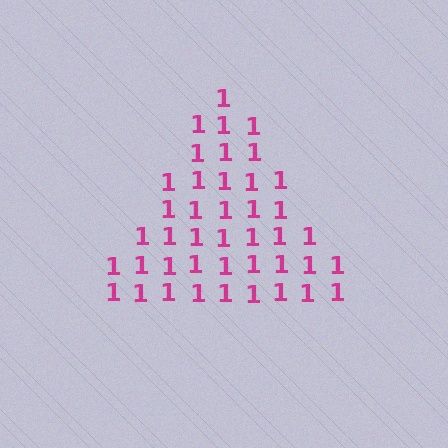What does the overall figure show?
The overall figure shows a triangle.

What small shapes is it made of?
It is made of small digit 1's.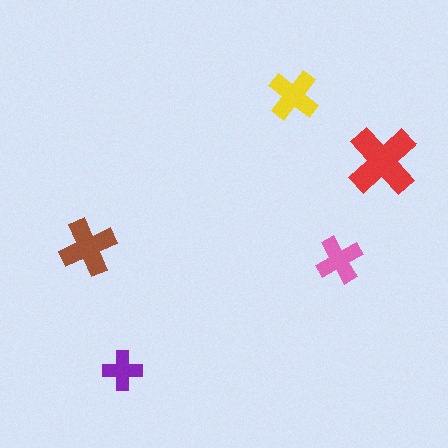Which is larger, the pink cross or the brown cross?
The brown one.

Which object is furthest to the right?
The red cross is rightmost.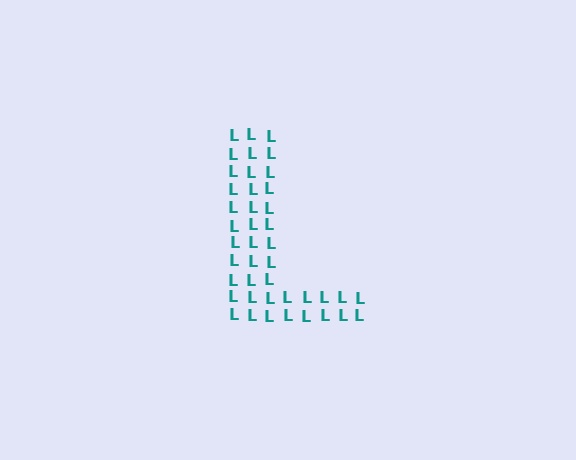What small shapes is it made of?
It is made of small letter L's.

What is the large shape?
The large shape is the letter L.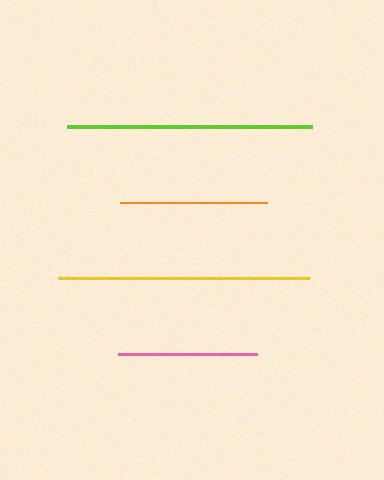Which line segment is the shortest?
The pink line is the shortest at approximately 138 pixels.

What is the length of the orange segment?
The orange segment is approximately 147 pixels long.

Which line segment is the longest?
The yellow line is the longest at approximately 250 pixels.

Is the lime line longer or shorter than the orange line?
The lime line is longer than the orange line.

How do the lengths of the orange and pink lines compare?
The orange and pink lines are approximately the same length.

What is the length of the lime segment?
The lime segment is approximately 245 pixels long.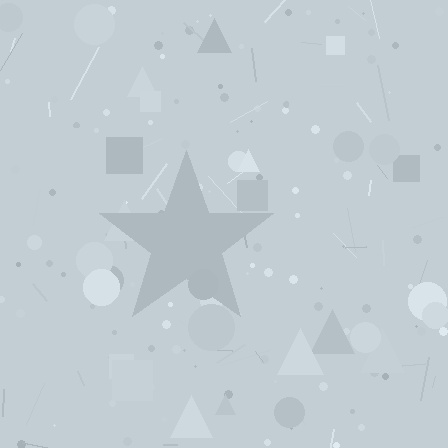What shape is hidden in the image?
A star is hidden in the image.